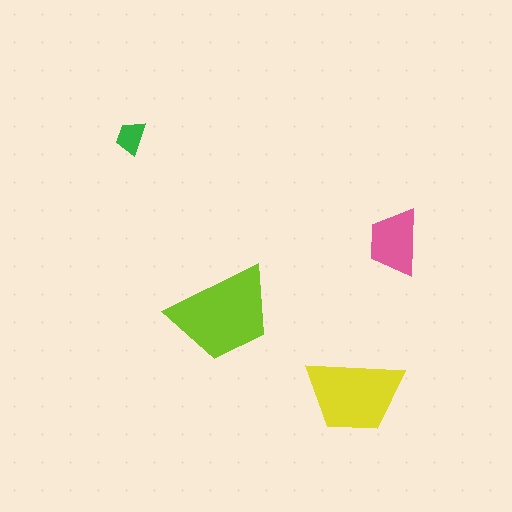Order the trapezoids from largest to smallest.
the lime one, the yellow one, the pink one, the green one.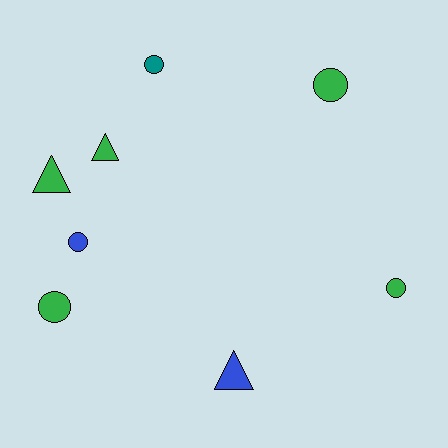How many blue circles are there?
There is 1 blue circle.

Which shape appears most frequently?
Circle, with 5 objects.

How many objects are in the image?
There are 8 objects.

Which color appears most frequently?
Green, with 5 objects.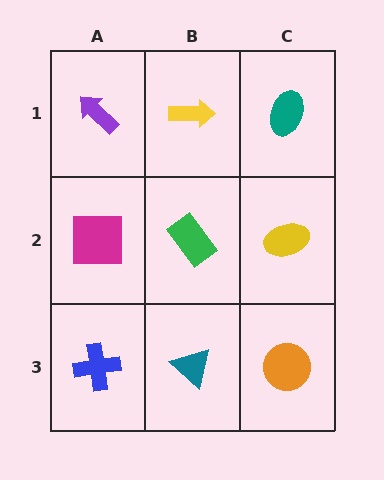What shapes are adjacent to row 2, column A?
A purple arrow (row 1, column A), a blue cross (row 3, column A), a green rectangle (row 2, column B).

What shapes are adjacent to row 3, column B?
A green rectangle (row 2, column B), a blue cross (row 3, column A), an orange circle (row 3, column C).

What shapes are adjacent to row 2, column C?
A teal ellipse (row 1, column C), an orange circle (row 3, column C), a green rectangle (row 2, column B).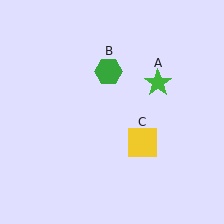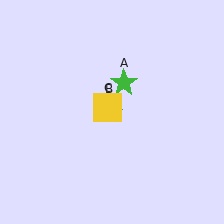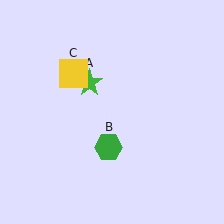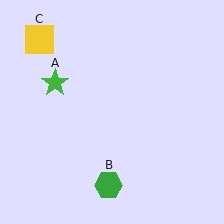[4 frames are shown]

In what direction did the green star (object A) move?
The green star (object A) moved left.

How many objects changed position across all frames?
3 objects changed position: green star (object A), green hexagon (object B), yellow square (object C).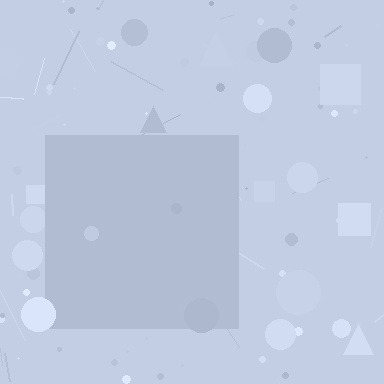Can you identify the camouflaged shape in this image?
The camouflaged shape is a square.